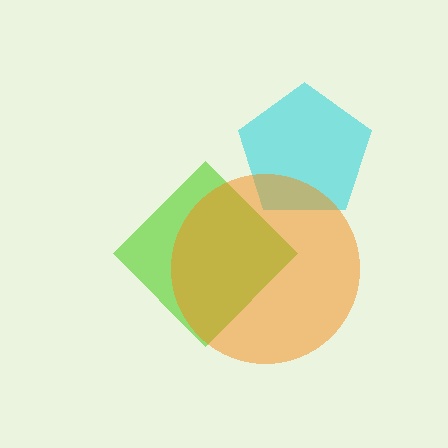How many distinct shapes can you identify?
There are 3 distinct shapes: a cyan pentagon, a lime diamond, an orange circle.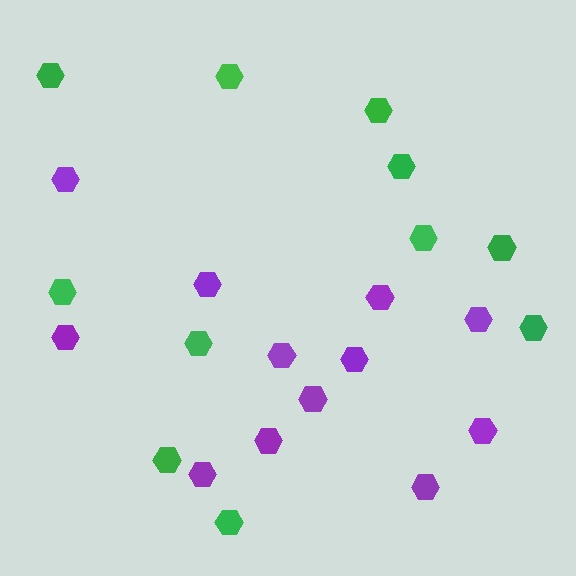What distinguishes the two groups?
There are 2 groups: one group of purple hexagons (12) and one group of green hexagons (11).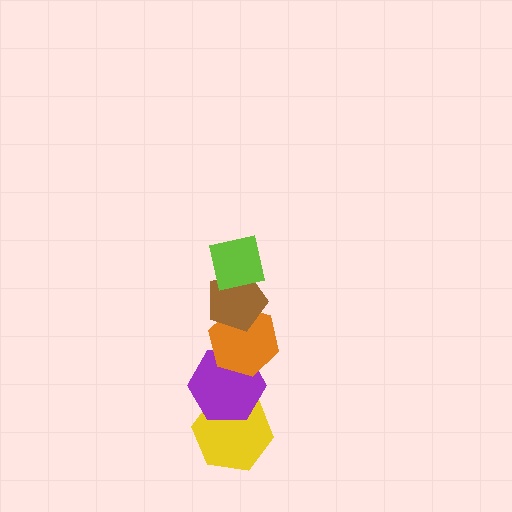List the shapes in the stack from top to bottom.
From top to bottom: the lime square, the brown pentagon, the orange hexagon, the purple hexagon, the yellow hexagon.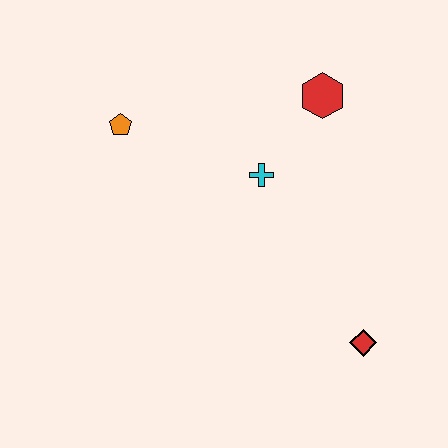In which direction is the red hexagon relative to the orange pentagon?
The red hexagon is to the right of the orange pentagon.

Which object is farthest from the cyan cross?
The red diamond is farthest from the cyan cross.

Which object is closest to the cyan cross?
The red hexagon is closest to the cyan cross.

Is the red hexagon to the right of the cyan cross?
Yes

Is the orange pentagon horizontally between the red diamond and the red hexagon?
No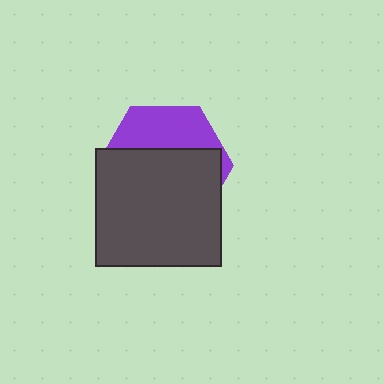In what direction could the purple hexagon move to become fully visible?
The purple hexagon could move up. That would shift it out from behind the dark gray rectangle entirely.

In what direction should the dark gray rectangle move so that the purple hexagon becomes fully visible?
The dark gray rectangle should move down. That is the shortest direction to clear the overlap and leave the purple hexagon fully visible.